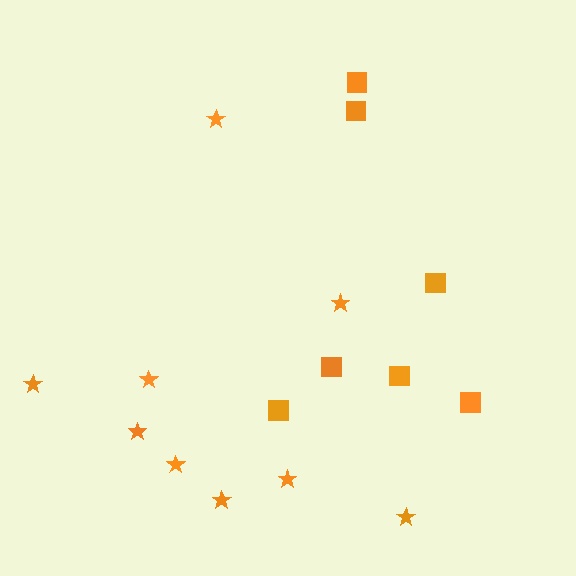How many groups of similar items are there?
There are 2 groups: one group of squares (7) and one group of stars (9).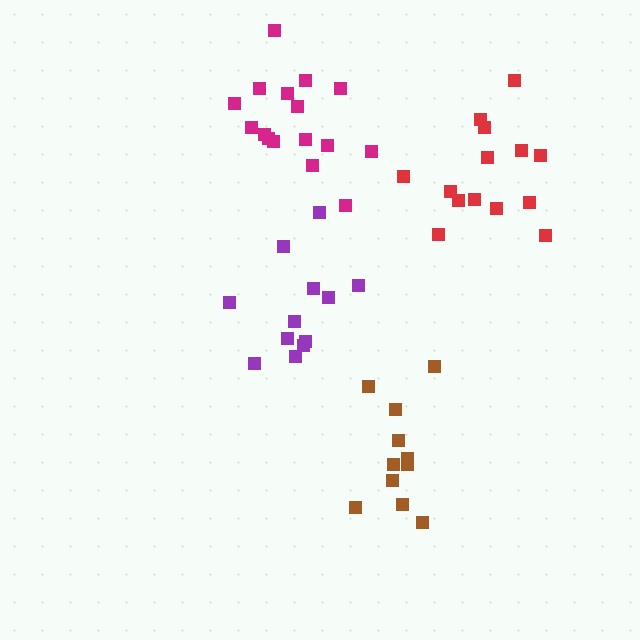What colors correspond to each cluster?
The clusters are colored: magenta, red, brown, purple.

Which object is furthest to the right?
The red cluster is rightmost.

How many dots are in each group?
Group 1: 16 dots, Group 2: 14 dots, Group 3: 11 dots, Group 4: 12 dots (53 total).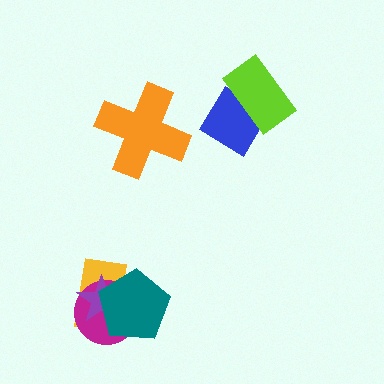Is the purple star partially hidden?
Yes, it is partially covered by another shape.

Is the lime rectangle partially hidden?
No, no other shape covers it.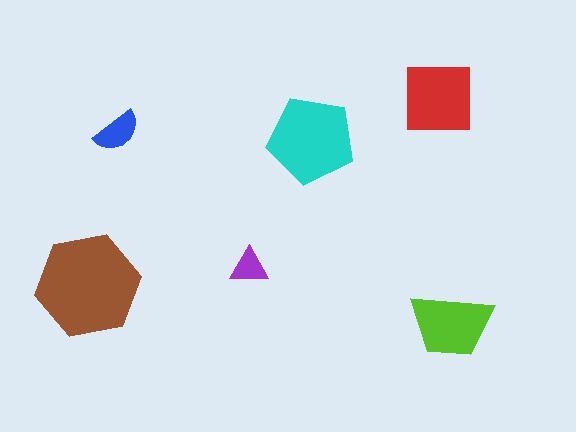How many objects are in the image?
There are 6 objects in the image.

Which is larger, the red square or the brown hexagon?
The brown hexagon.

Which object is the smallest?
The purple triangle.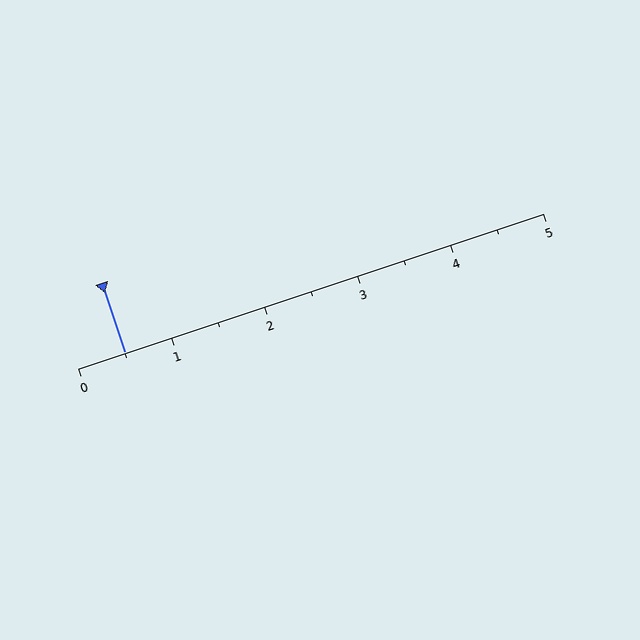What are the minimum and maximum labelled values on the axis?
The axis runs from 0 to 5.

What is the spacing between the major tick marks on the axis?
The major ticks are spaced 1 apart.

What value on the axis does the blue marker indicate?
The marker indicates approximately 0.5.